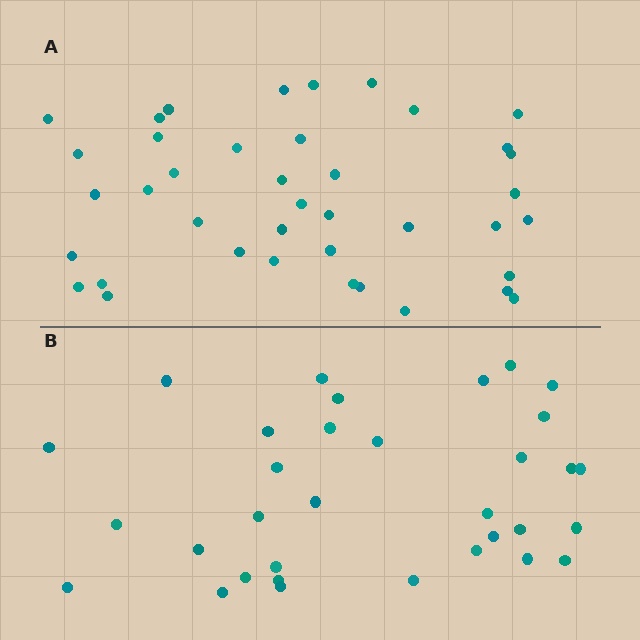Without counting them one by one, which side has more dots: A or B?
Region A (the top region) has more dots.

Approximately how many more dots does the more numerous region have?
Region A has roughly 8 or so more dots than region B.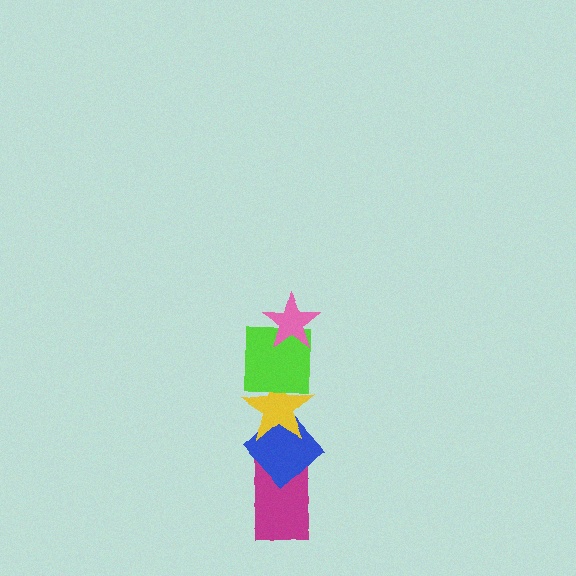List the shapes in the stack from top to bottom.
From top to bottom: the pink star, the lime square, the yellow star, the blue diamond, the magenta rectangle.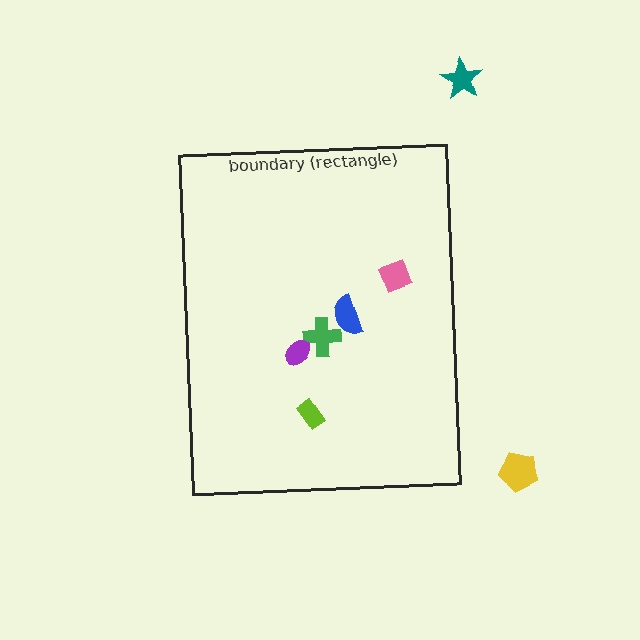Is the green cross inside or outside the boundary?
Inside.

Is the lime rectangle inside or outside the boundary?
Inside.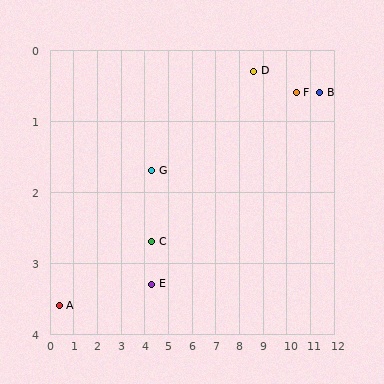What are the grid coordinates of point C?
Point C is at approximately (4.3, 2.7).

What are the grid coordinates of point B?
Point B is at approximately (11.4, 0.6).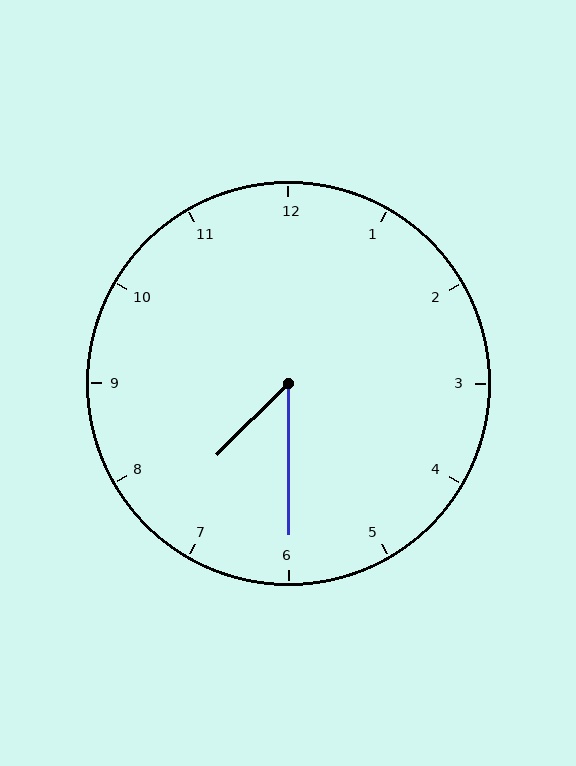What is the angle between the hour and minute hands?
Approximately 45 degrees.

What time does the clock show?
7:30.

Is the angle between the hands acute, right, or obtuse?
It is acute.